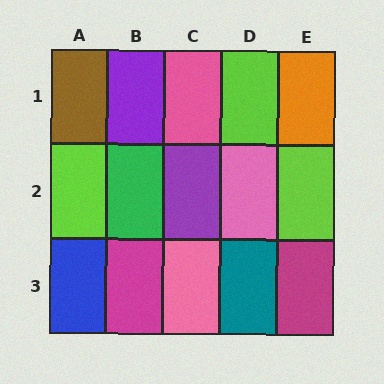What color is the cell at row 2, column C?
Purple.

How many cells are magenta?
2 cells are magenta.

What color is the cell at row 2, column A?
Lime.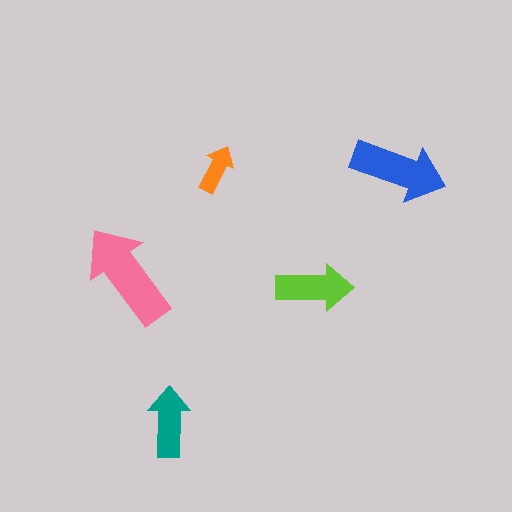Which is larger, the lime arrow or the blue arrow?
The blue one.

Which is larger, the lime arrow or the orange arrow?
The lime one.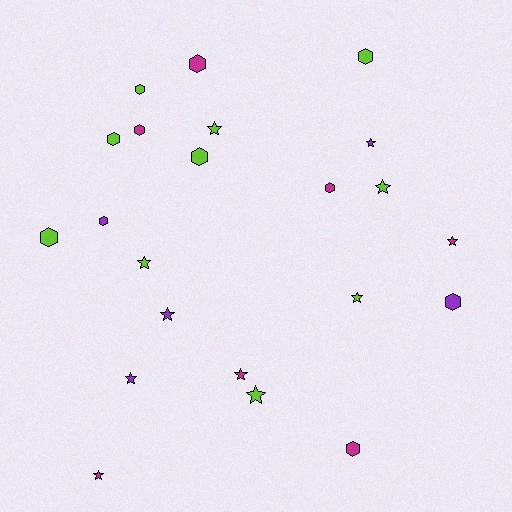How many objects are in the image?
There are 22 objects.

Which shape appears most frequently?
Hexagon, with 11 objects.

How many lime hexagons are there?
There are 5 lime hexagons.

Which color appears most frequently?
Lime, with 10 objects.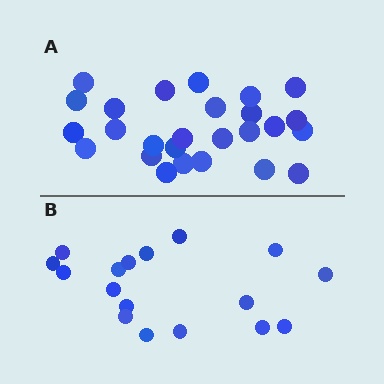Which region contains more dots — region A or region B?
Region A (the top region) has more dots.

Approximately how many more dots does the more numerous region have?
Region A has roughly 8 or so more dots than region B.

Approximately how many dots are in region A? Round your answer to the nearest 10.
About 30 dots. (The exact count is 26, which rounds to 30.)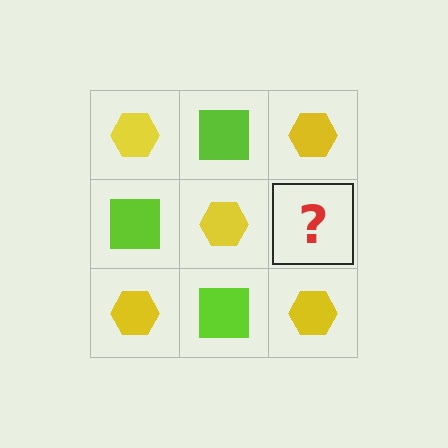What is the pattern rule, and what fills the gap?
The rule is that it alternates yellow hexagon and lime square in a checkerboard pattern. The gap should be filled with a lime square.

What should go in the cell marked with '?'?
The missing cell should contain a lime square.